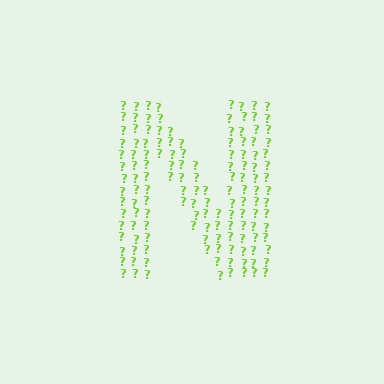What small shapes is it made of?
It is made of small question marks.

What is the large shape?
The large shape is the letter N.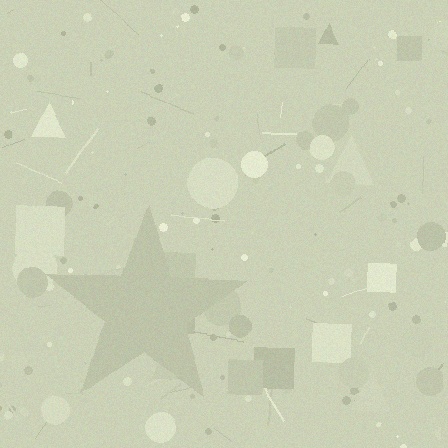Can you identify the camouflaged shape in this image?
The camouflaged shape is a star.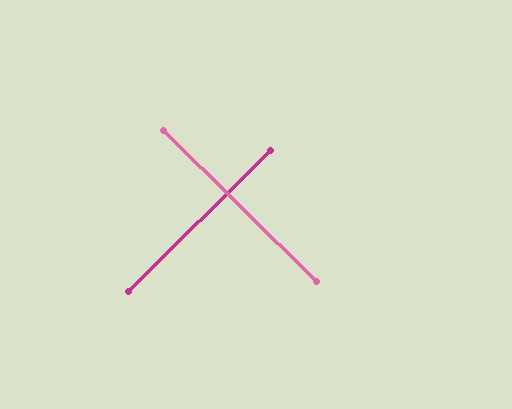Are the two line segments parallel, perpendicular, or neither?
Perpendicular — they meet at approximately 89°.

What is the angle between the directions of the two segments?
Approximately 89 degrees.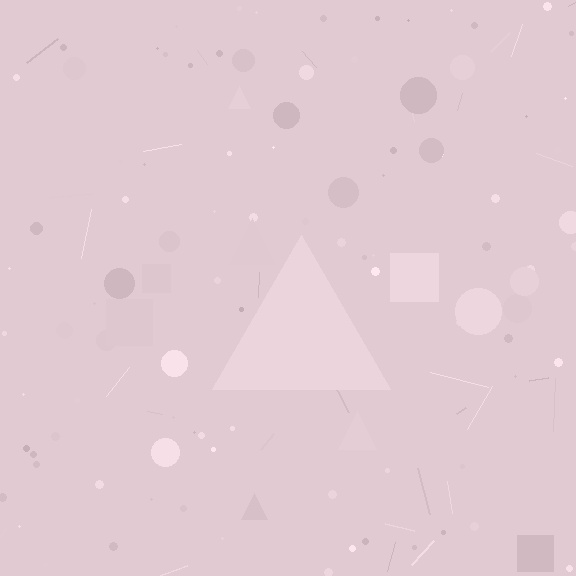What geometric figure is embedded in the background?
A triangle is embedded in the background.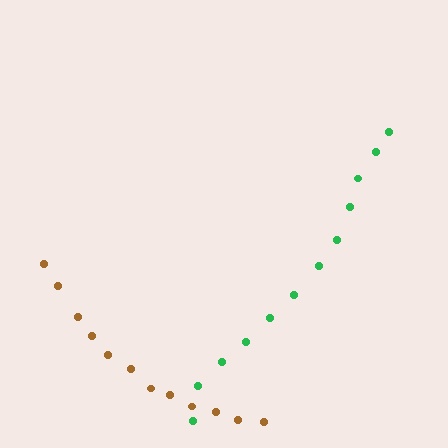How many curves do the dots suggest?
There are 2 distinct paths.